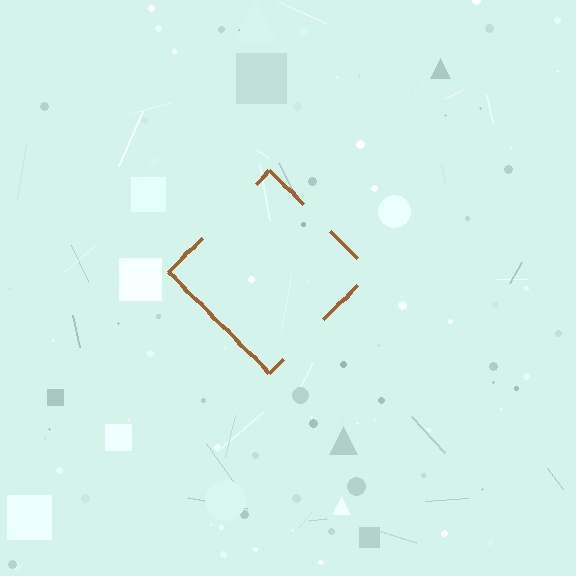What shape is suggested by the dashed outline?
The dashed outline suggests a diamond.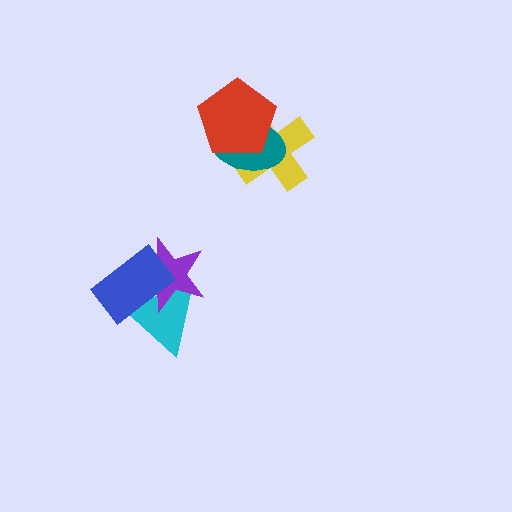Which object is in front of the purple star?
The blue rectangle is in front of the purple star.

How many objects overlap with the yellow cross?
2 objects overlap with the yellow cross.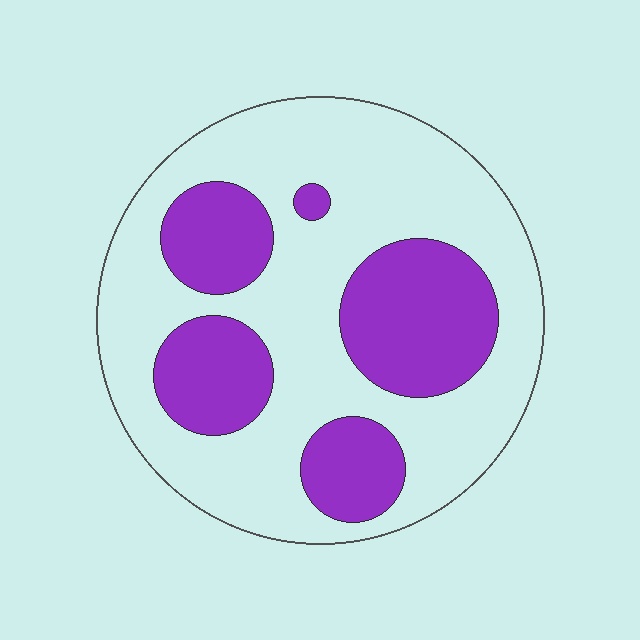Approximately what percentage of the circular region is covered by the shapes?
Approximately 35%.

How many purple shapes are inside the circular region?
5.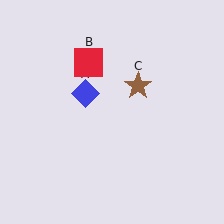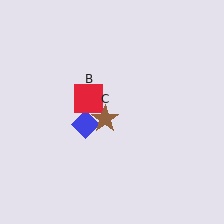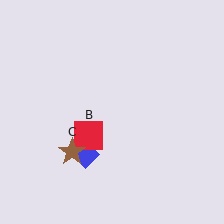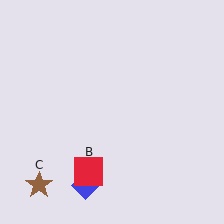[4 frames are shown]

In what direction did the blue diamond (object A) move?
The blue diamond (object A) moved down.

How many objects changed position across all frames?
3 objects changed position: blue diamond (object A), red square (object B), brown star (object C).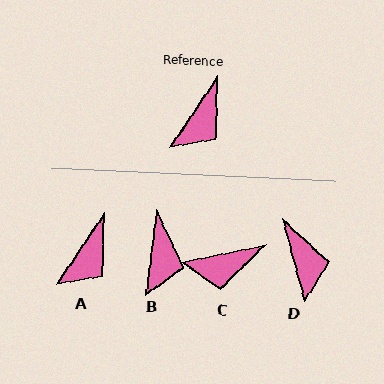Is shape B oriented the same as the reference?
No, it is off by about 27 degrees.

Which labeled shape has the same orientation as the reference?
A.